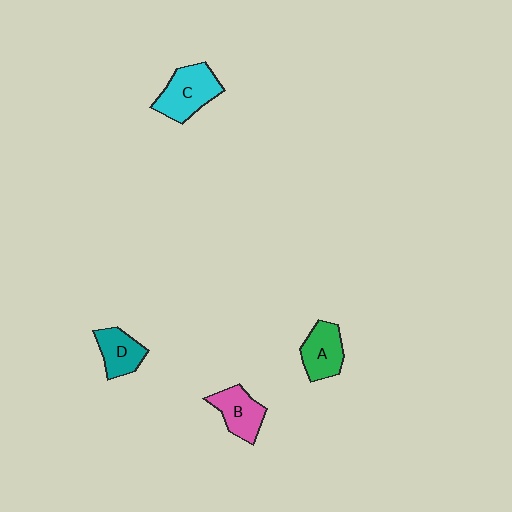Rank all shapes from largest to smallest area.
From largest to smallest: C (cyan), A (green), B (pink), D (teal).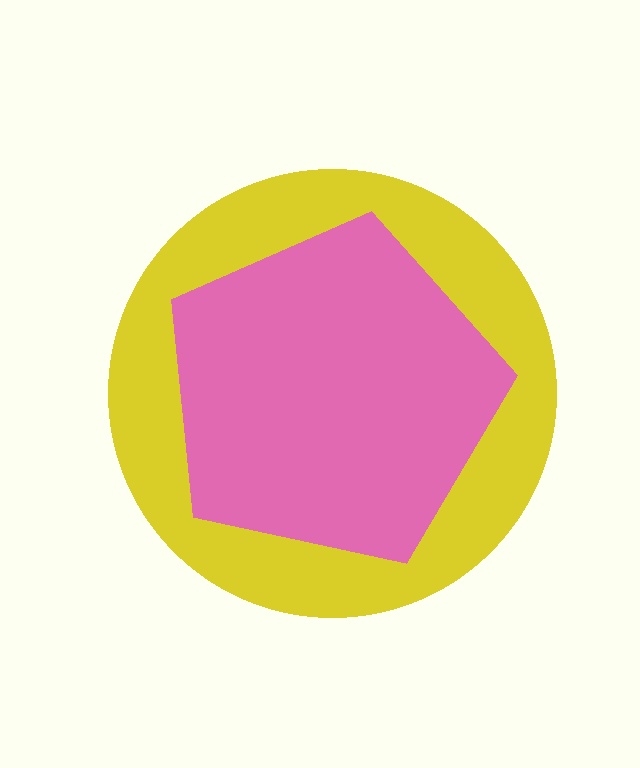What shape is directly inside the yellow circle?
The pink pentagon.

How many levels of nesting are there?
2.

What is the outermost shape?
The yellow circle.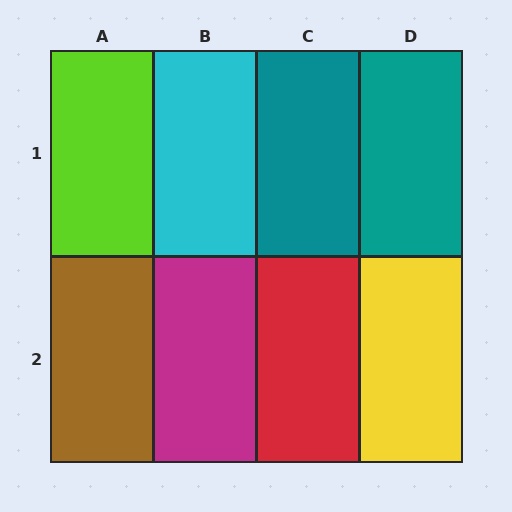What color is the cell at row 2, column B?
Magenta.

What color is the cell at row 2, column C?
Red.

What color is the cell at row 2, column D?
Yellow.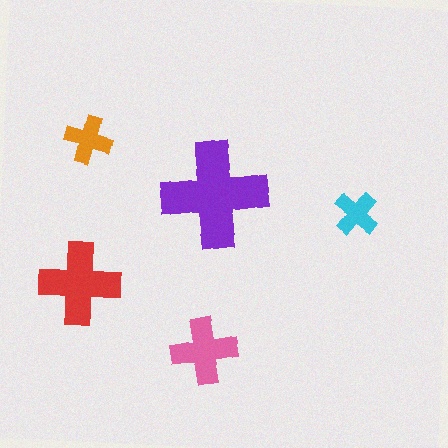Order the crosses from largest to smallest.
the purple one, the red one, the pink one, the orange one, the cyan one.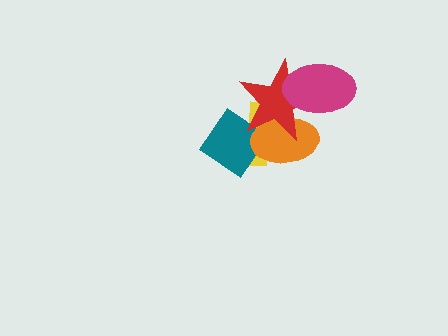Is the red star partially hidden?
Yes, it is partially covered by another shape.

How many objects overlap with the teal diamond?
3 objects overlap with the teal diamond.